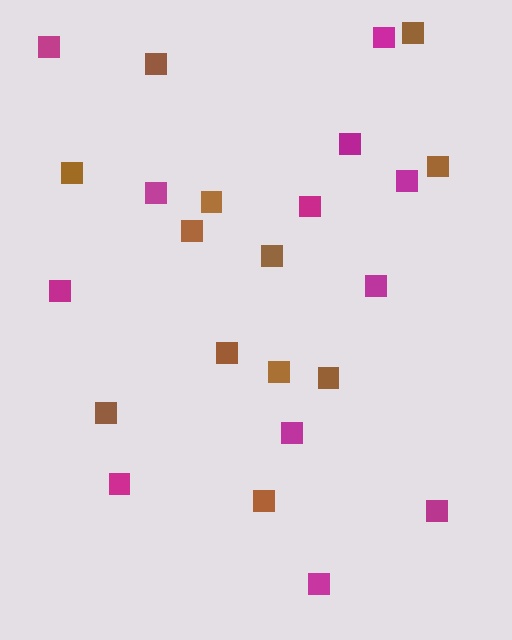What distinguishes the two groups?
There are 2 groups: one group of brown squares (12) and one group of magenta squares (12).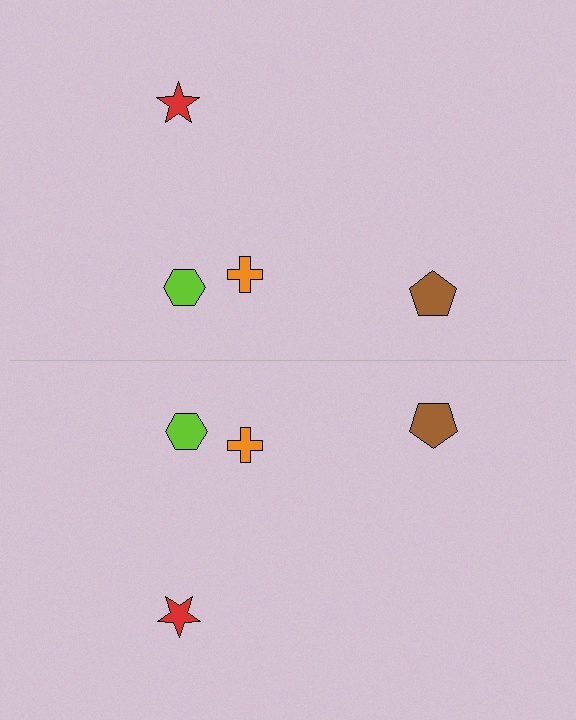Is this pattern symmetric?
Yes, this pattern has bilateral (reflection) symmetry.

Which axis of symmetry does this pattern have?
The pattern has a horizontal axis of symmetry running through the center of the image.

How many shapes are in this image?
There are 8 shapes in this image.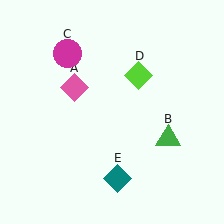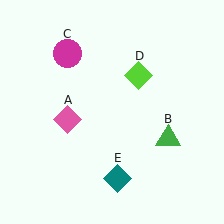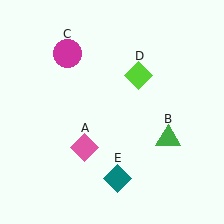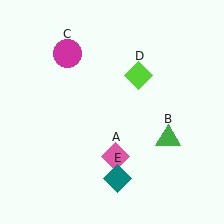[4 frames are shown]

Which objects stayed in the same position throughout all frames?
Green triangle (object B) and magenta circle (object C) and lime diamond (object D) and teal diamond (object E) remained stationary.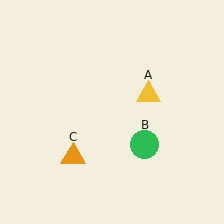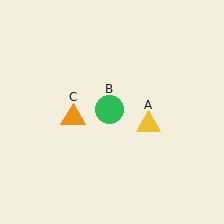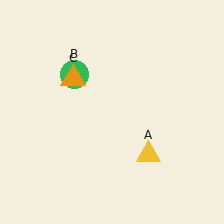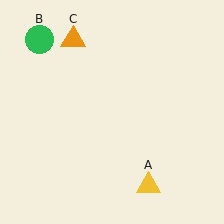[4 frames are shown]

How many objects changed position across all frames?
3 objects changed position: yellow triangle (object A), green circle (object B), orange triangle (object C).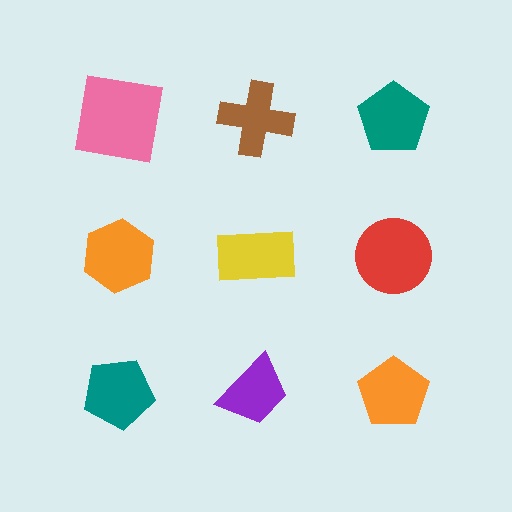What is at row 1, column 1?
A pink square.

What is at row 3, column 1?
A teal pentagon.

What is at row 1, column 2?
A brown cross.